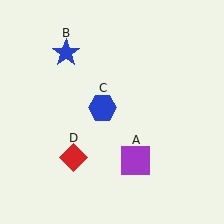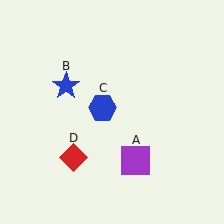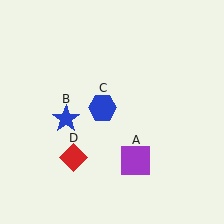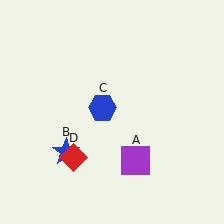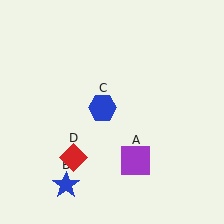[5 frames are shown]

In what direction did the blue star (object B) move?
The blue star (object B) moved down.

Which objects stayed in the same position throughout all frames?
Purple square (object A) and blue hexagon (object C) and red diamond (object D) remained stationary.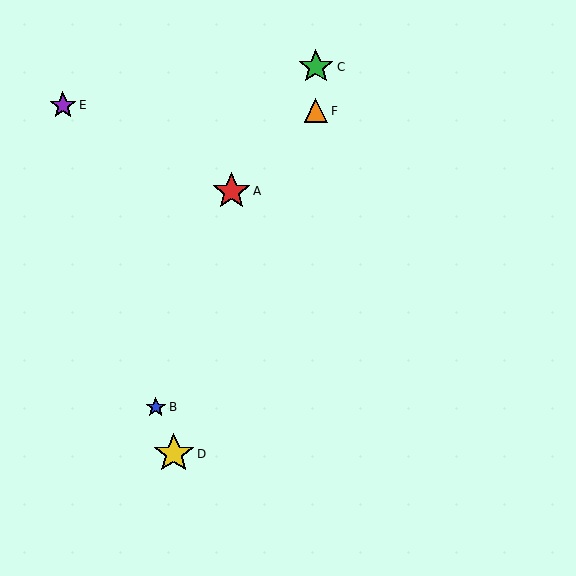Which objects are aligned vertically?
Objects C, F are aligned vertically.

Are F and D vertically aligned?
No, F is at x≈316 and D is at x≈174.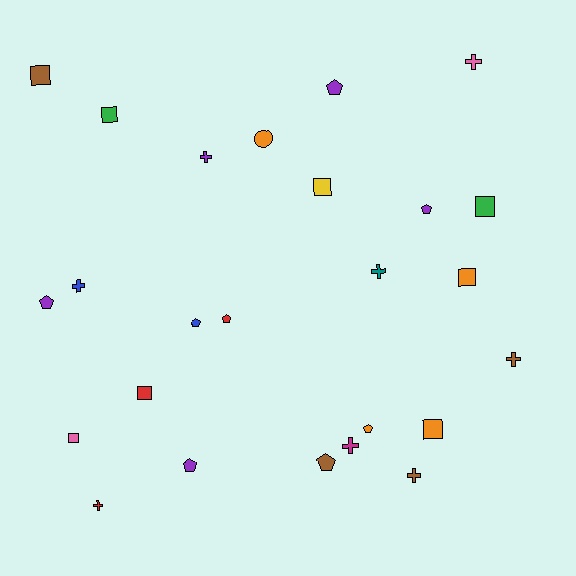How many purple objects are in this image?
There are 5 purple objects.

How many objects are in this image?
There are 25 objects.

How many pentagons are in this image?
There are 8 pentagons.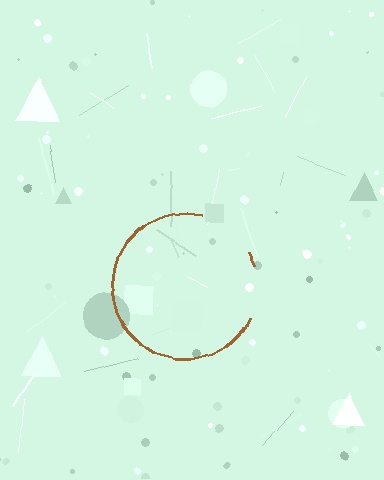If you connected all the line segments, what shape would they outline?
They would outline a circle.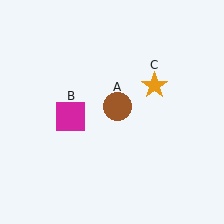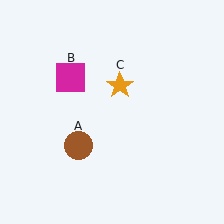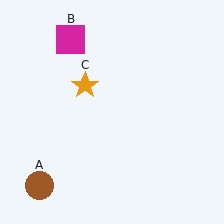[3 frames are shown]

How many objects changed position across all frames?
3 objects changed position: brown circle (object A), magenta square (object B), orange star (object C).